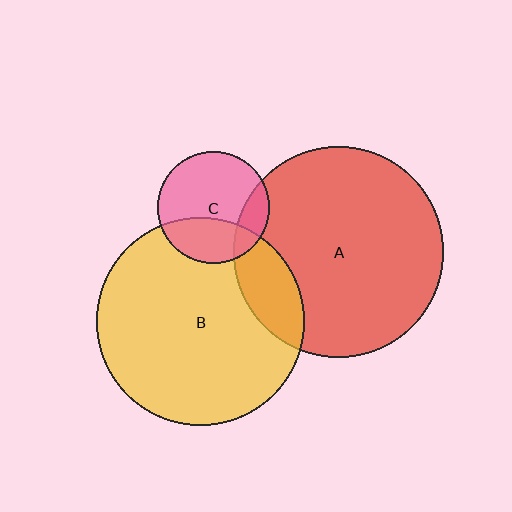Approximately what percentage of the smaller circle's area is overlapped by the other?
Approximately 35%.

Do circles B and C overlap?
Yes.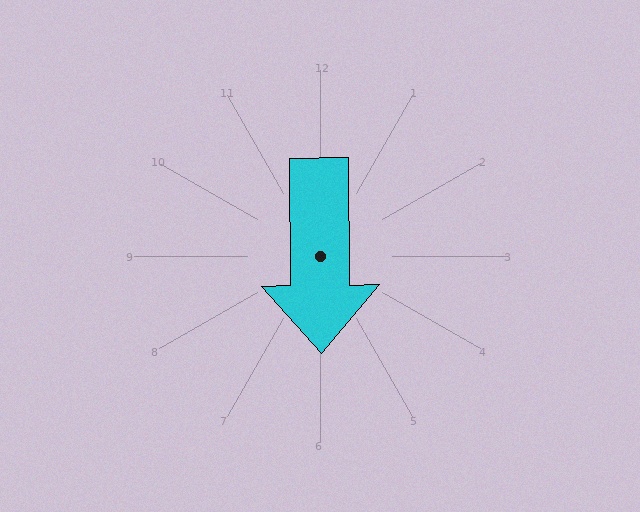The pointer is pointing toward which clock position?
Roughly 6 o'clock.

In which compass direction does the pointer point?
South.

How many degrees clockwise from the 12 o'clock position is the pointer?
Approximately 179 degrees.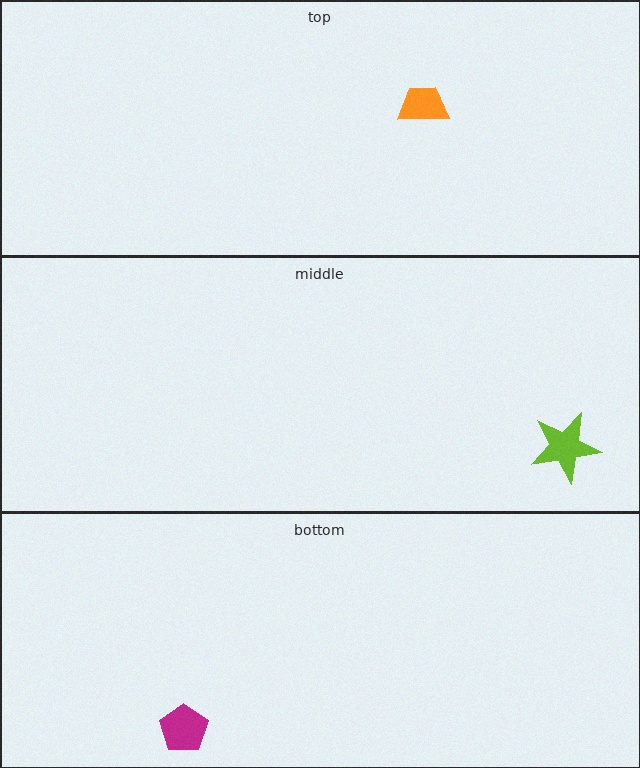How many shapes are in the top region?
1.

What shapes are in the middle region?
The lime star.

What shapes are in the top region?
The orange trapezoid.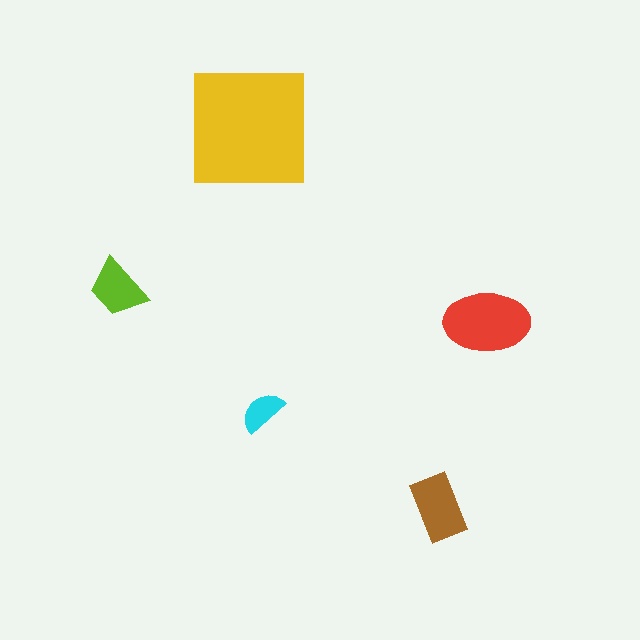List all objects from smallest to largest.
The cyan semicircle, the lime trapezoid, the brown rectangle, the red ellipse, the yellow square.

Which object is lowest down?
The brown rectangle is bottommost.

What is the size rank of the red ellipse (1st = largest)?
2nd.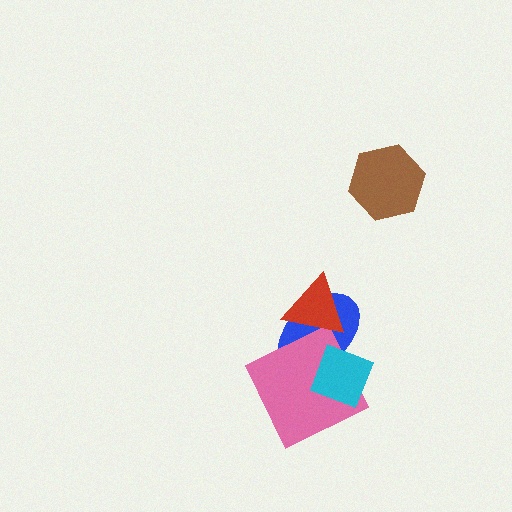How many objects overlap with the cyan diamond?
2 objects overlap with the cyan diamond.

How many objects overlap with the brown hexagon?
0 objects overlap with the brown hexagon.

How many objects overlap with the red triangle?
1 object overlaps with the red triangle.